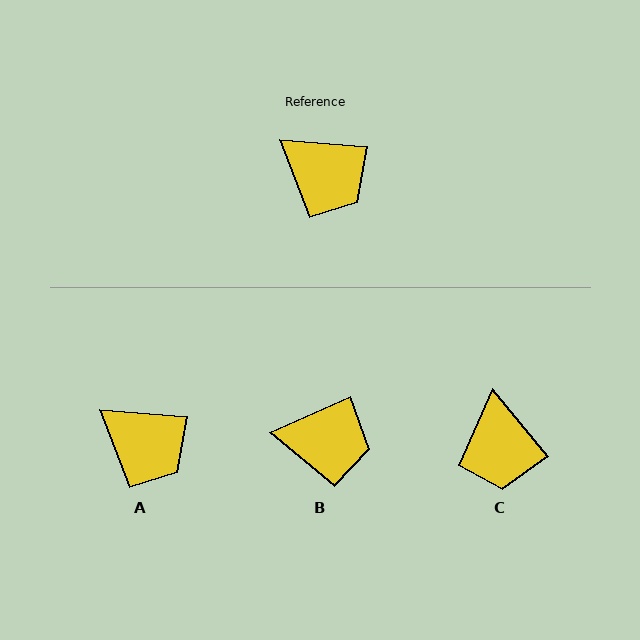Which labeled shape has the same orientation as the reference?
A.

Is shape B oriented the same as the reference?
No, it is off by about 29 degrees.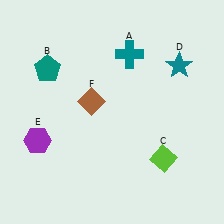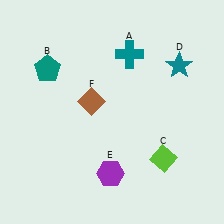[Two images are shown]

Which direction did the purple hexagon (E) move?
The purple hexagon (E) moved right.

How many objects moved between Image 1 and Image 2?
1 object moved between the two images.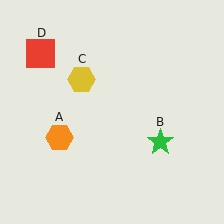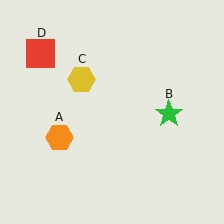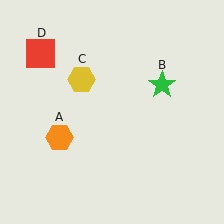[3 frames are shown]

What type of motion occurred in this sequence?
The green star (object B) rotated counterclockwise around the center of the scene.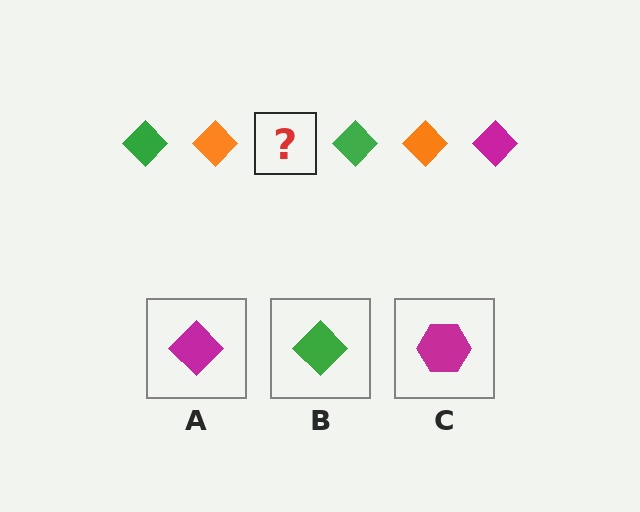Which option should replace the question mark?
Option A.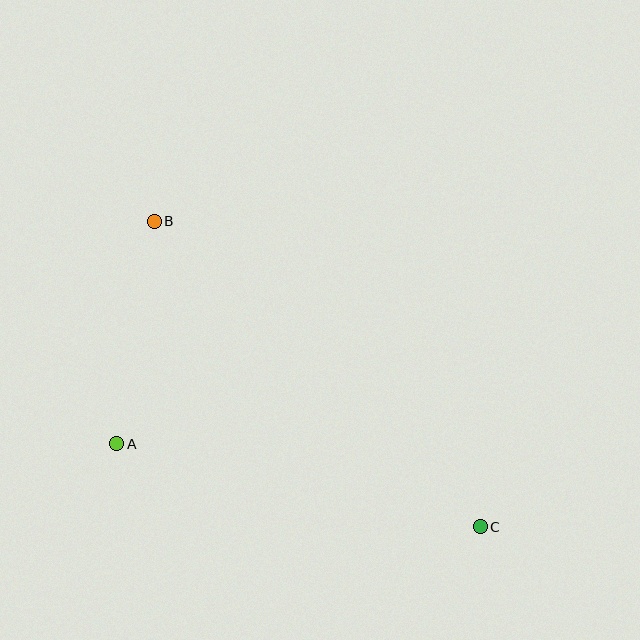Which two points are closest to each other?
Points A and B are closest to each other.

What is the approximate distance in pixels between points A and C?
The distance between A and C is approximately 373 pixels.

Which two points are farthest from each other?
Points B and C are farthest from each other.